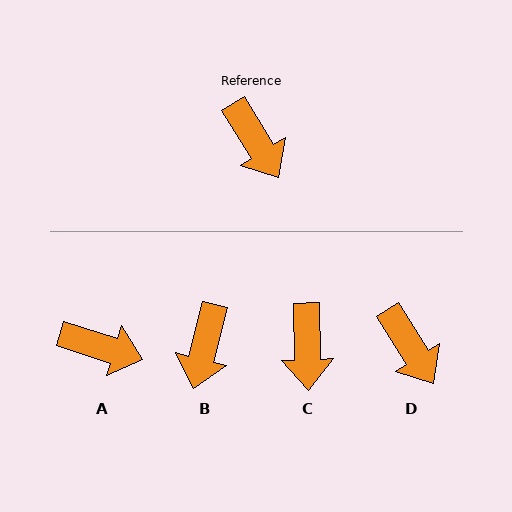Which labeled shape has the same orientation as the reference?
D.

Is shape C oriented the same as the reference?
No, it is off by about 30 degrees.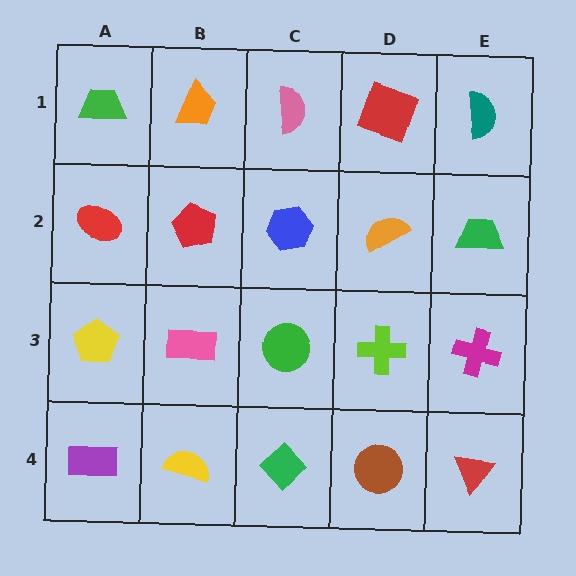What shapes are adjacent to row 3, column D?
An orange semicircle (row 2, column D), a brown circle (row 4, column D), a green circle (row 3, column C), a magenta cross (row 3, column E).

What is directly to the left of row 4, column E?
A brown circle.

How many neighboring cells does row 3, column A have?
3.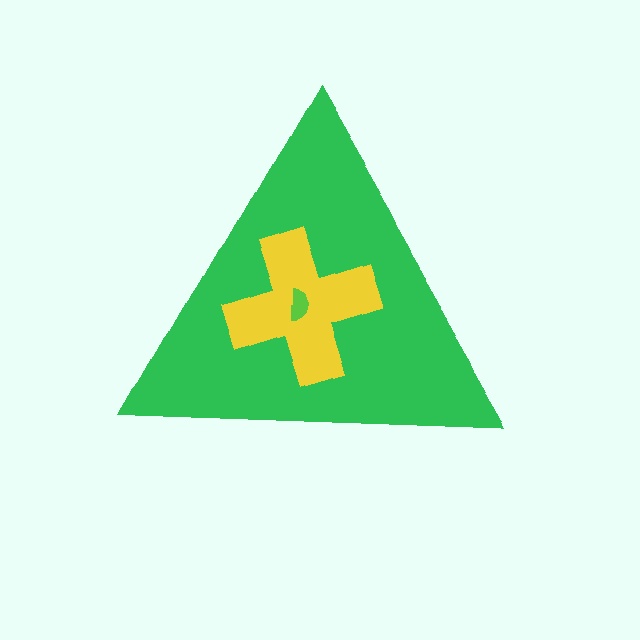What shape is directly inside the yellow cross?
The lime semicircle.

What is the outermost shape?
The green triangle.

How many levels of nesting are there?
3.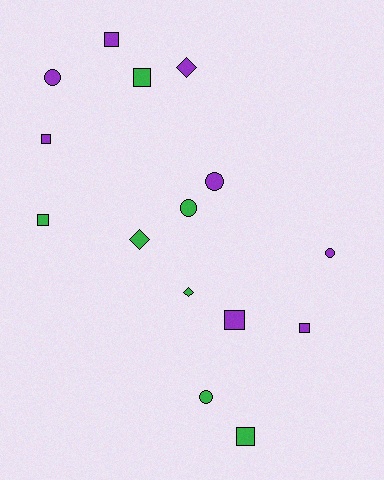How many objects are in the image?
There are 15 objects.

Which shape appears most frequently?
Square, with 7 objects.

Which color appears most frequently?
Purple, with 8 objects.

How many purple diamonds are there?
There is 1 purple diamond.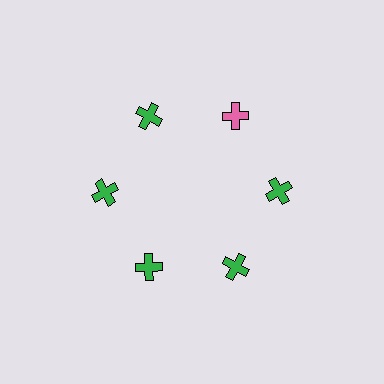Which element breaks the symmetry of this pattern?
The pink cross at roughly the 1 o'clock position breaks the symmetry. All other shapes are green crosses.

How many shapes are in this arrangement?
There are 6 shapes arranged in a ring pattern.